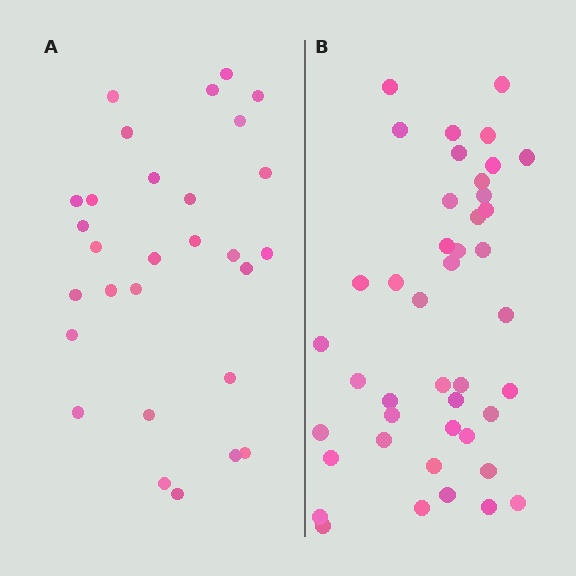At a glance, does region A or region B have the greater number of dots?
Region B (the right region) has more dots.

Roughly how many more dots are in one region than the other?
Region B has approximately 15 more dots than region A.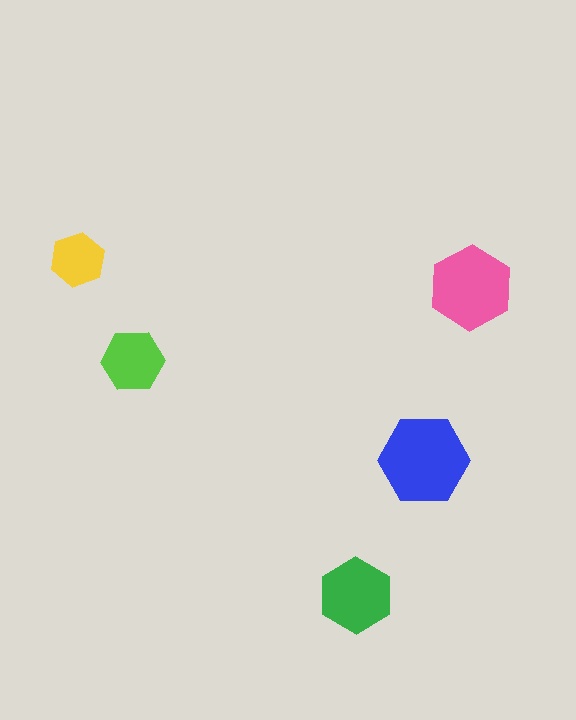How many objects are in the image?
There are 5 objects in the image.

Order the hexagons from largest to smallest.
the blue one, the pink one, the green one, the lime one, the yellow one.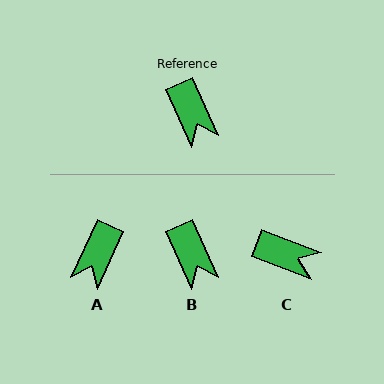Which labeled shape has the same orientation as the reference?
B.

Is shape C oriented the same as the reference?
No, it is off by about 46 degrees.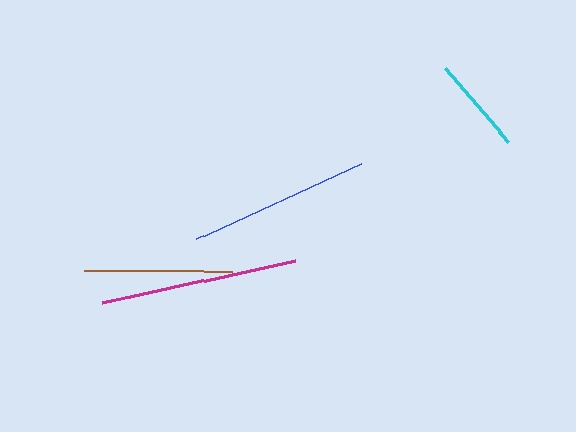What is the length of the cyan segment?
The cyan segment is approximately 98 pixels long.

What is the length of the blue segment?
The blue segment is approximately 181 pixels long.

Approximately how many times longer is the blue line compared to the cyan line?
The blue line is approximately 1.9 times the length of the cyan line.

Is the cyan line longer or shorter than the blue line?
The blue line is longer than the cyan line.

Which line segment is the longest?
The magenta line is the longest at approximately 197 pixels.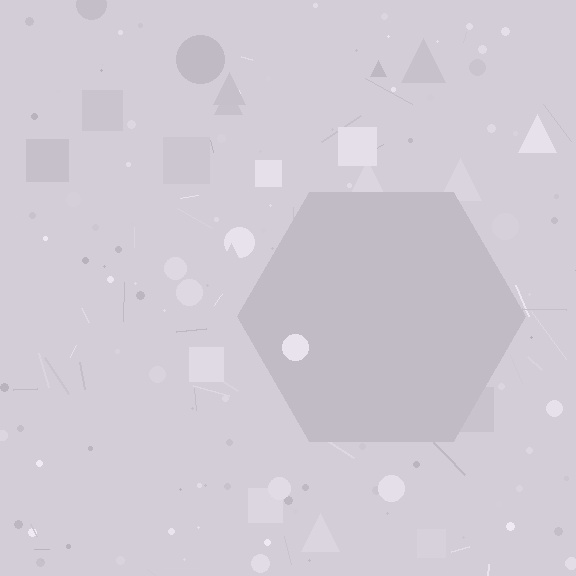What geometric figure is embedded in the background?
A hexagon is embedded in the background.